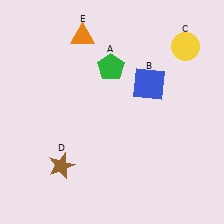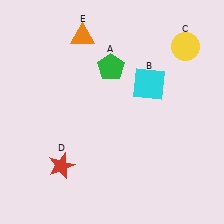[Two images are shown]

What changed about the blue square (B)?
In Image 1, B is blue. In Image 2, it changed to cyan.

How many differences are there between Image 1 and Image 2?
There are 2 differences between the two images.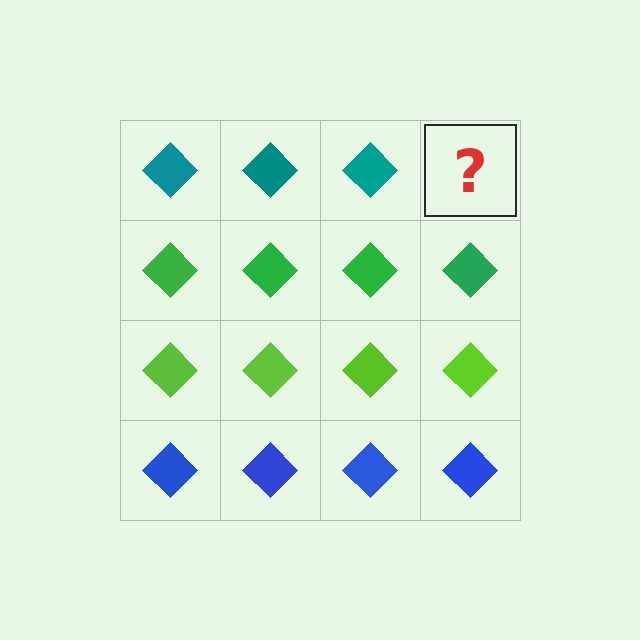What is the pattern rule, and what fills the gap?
The rule is that each row has a consistent color. The gap should be filled with a teal diamond.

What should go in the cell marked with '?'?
The missing cell should contain a teal diamond.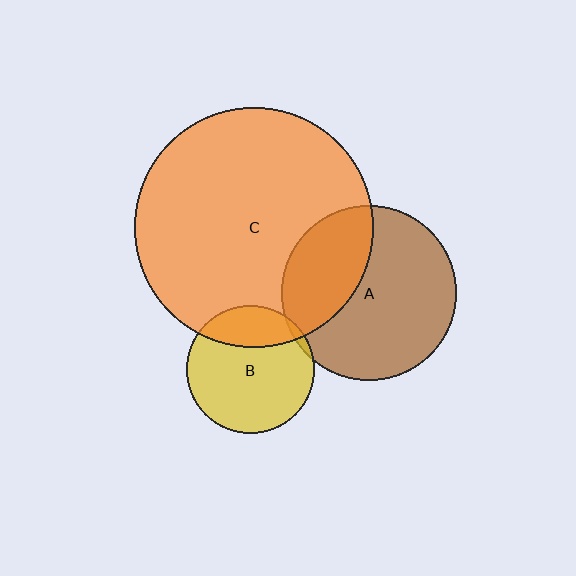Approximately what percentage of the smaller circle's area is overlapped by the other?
Approximately 5%.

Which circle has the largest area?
Circle C (orange).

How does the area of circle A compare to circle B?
Approximately 1.9 times.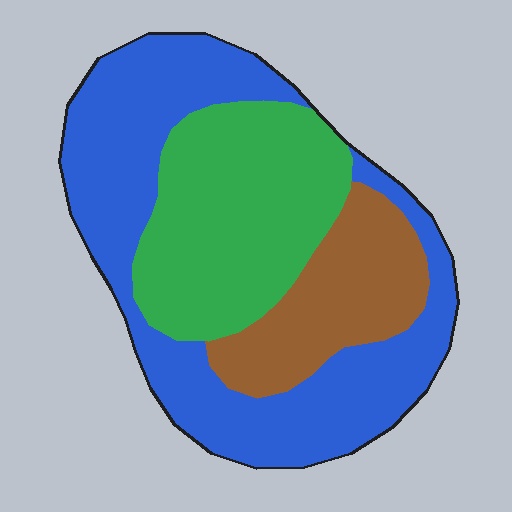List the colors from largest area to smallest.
From largest to smallest: blue, green, brown.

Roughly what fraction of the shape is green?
Green takes up about one third (1/3) of the shape.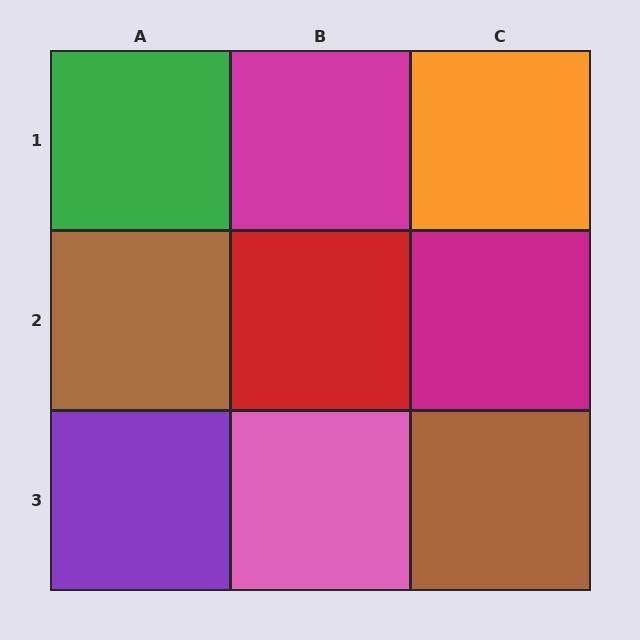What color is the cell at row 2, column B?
Red.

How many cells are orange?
1 cell is orange.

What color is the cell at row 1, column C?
Orange.